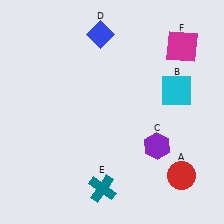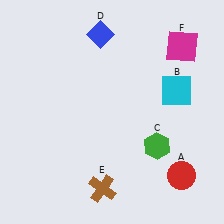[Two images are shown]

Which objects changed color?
C changed from purple to green. E changed from teal to brown.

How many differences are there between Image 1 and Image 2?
There are 2 differences between the two images.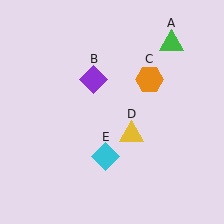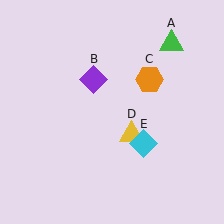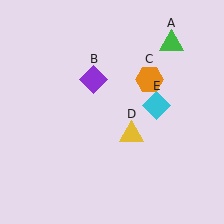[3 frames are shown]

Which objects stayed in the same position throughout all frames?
Green triangle (object A) and purple diamond (object B) and orange hexagon (object C) and yellow triangle (object D) remained stationary.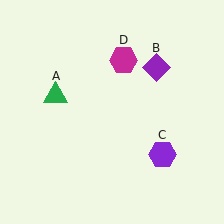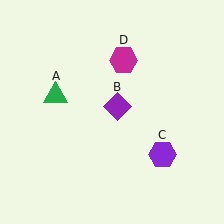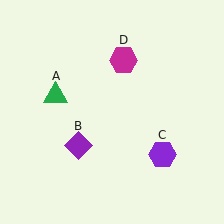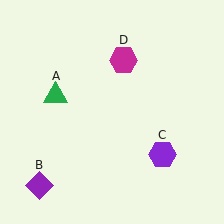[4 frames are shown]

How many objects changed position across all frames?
1 object changed position: purple diamond (object B).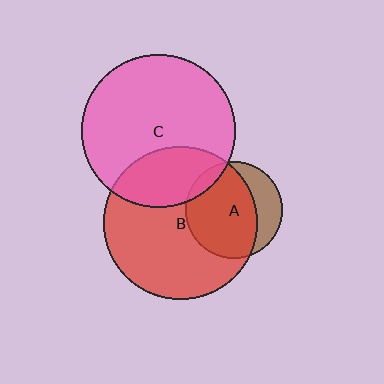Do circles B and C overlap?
Yes.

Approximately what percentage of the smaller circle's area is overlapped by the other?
Approximately 25%.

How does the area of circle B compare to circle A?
Approximately 2.5 times.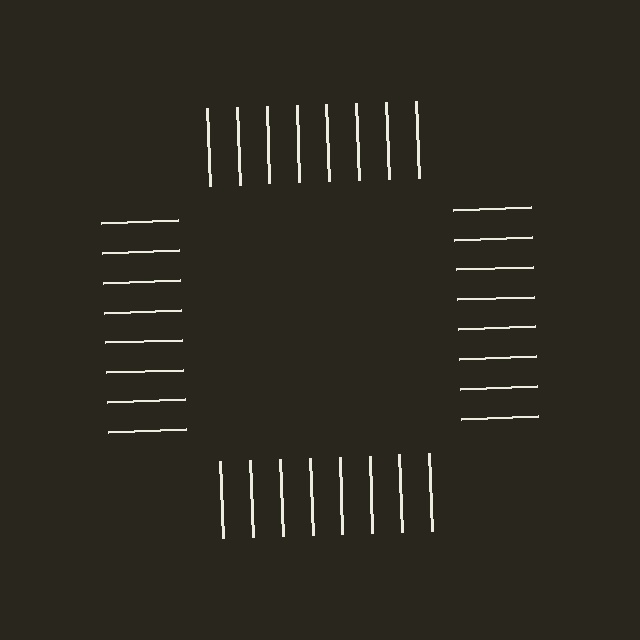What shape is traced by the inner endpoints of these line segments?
An illusory square — the line segments terminate on its edges but no continuous stroke is drawn.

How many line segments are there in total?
32 — 8 along each of the 4 edges.